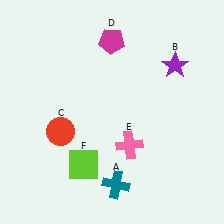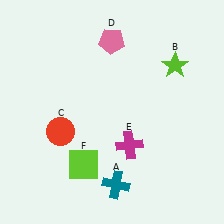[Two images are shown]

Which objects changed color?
B changed from purple to lime. D changed from magenta to pink. E changed from pink to magenta.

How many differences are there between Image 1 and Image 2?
There are 3 differences between the two images.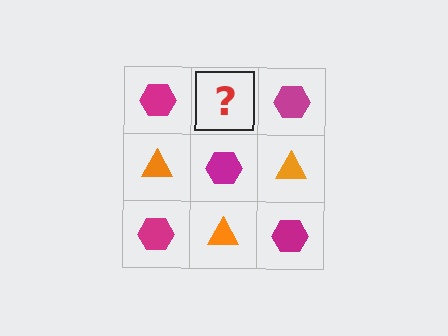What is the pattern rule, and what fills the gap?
The rule is that it alternates magenta hexagon and orange triangle in a checkerboard pattern. The gap should be filled with an orange triangle.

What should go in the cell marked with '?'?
The missing cell should contain an orange triangle.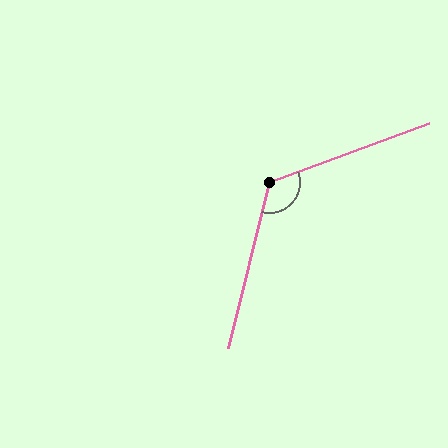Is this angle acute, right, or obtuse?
It is obtuse.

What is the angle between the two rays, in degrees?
Approximately 124 degrees.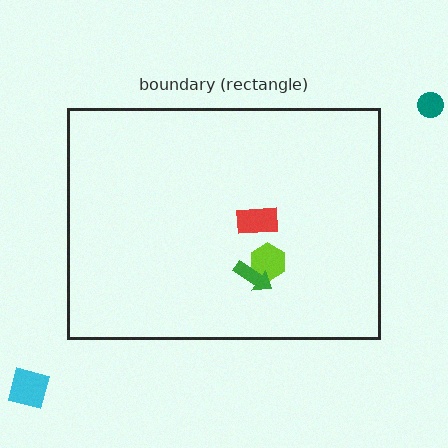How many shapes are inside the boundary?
3 inside, 2 outside.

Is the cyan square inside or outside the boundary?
Outside.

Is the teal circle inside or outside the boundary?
Outside.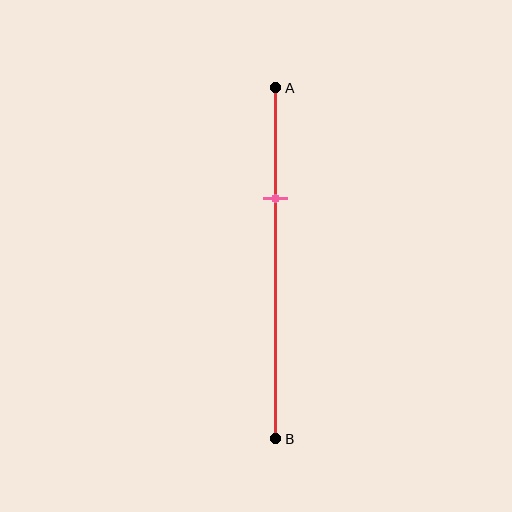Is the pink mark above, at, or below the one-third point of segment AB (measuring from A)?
The pink mark is approximately at the one-third point of segment AB.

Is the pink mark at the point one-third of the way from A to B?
Yes, the mark is approximately at the one-third point.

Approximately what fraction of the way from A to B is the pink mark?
The pink mark is approximately 30% of the way from A to B.